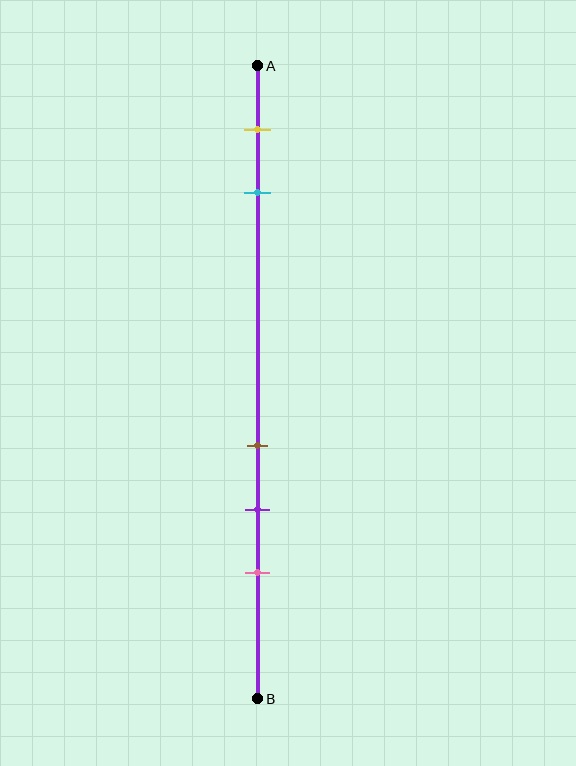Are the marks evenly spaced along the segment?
No, the marks are not evenly spaced.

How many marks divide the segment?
There are 5 marks dividing the segment.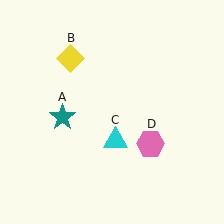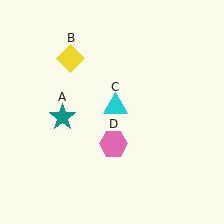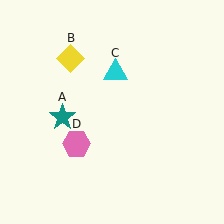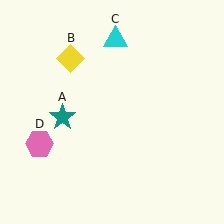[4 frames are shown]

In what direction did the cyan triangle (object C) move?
The cyan triangle (object C) moved up.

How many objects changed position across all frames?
2 objects changed position: cyan triangle (object C), pink hexagon (object D).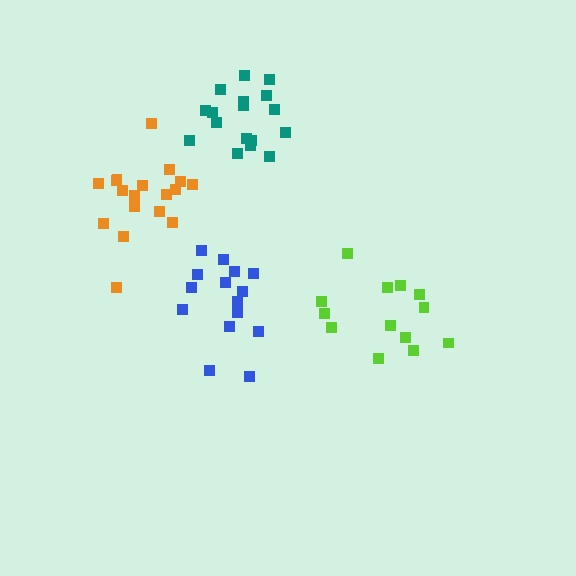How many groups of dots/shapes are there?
There are 4 groups.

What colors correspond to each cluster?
The clusters are colored: lime, teal, blue, orange.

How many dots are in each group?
Group 1: 13 dots, Group 2: 17 dots, Group 3: 15 dots, Group 4: 18 dots (63 total).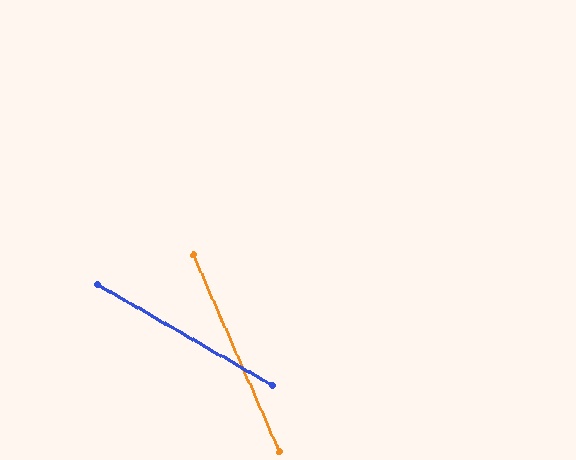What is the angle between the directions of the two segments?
Approximately 37 degrees.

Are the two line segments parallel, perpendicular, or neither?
Neither parallel nor perpendicular — they differ by about 37°.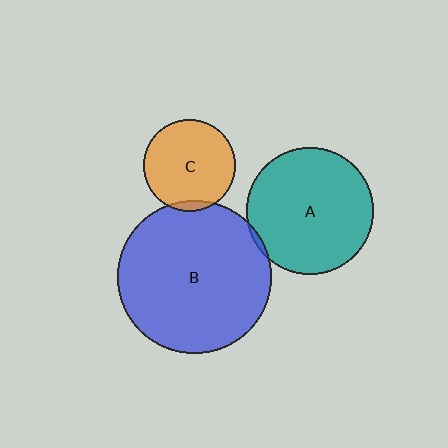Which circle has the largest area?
Circle B (blue).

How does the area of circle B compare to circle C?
Approximately 2.8 times.